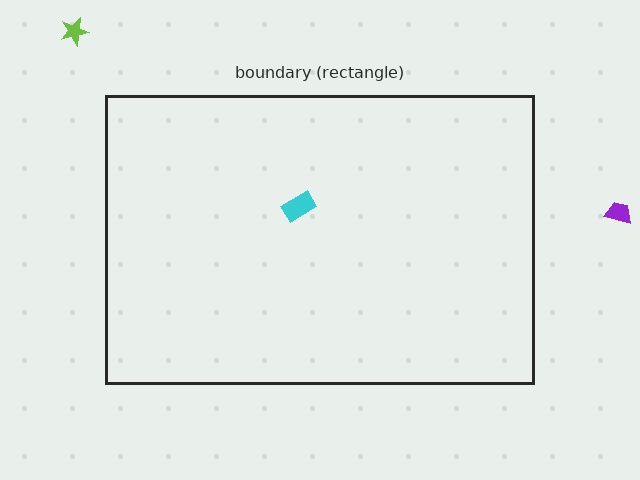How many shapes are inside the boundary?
1 inside, 2 outside.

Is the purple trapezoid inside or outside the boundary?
Outside.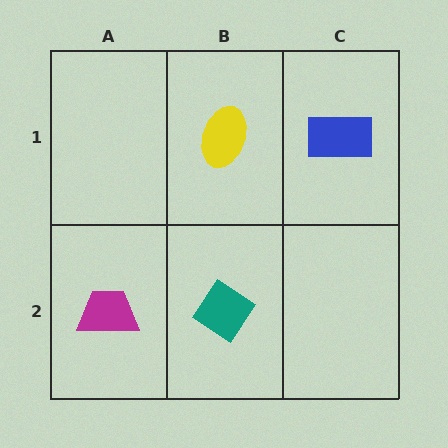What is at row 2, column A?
A magenta trapezoid.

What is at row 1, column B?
A yellow ellipse.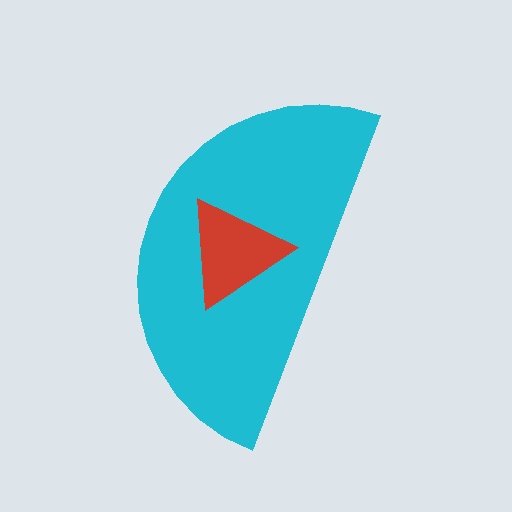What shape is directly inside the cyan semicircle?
The red triangle.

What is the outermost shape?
The cyan semicircle.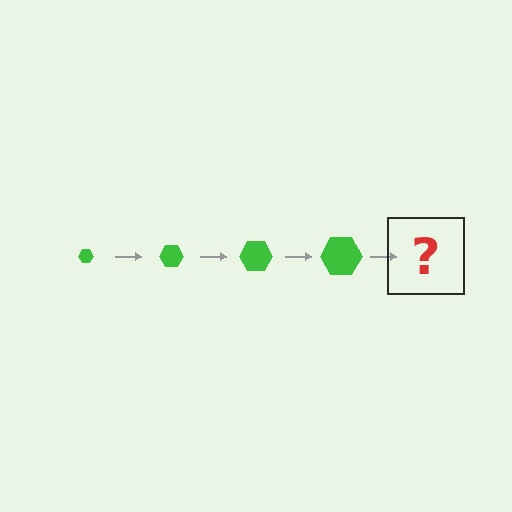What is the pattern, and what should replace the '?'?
The pattern is that the hexagon gets progressively larger each step. The '?' should be a green hexagon, larger than the previous one.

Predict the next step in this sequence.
The next step is a green hexagon, larger than the previous one.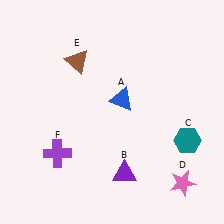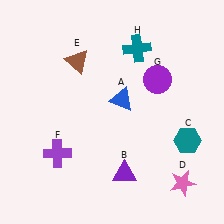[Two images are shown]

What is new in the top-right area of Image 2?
A purple circle (G) was added in the top-right area of Image 2.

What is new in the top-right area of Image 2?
A teal cross (H) was added in the top-right area of Image 2.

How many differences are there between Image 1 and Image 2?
There are 2 differences between the two images.